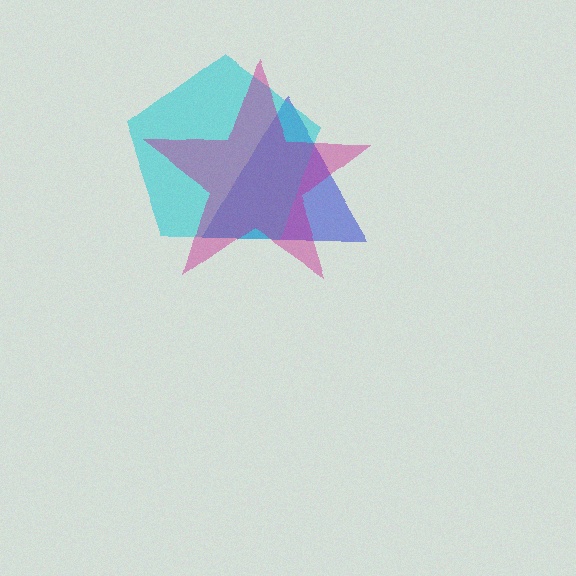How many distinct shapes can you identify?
There are 3 distinct shapes: a blue triangle, a cyan pentagon, a magenta star.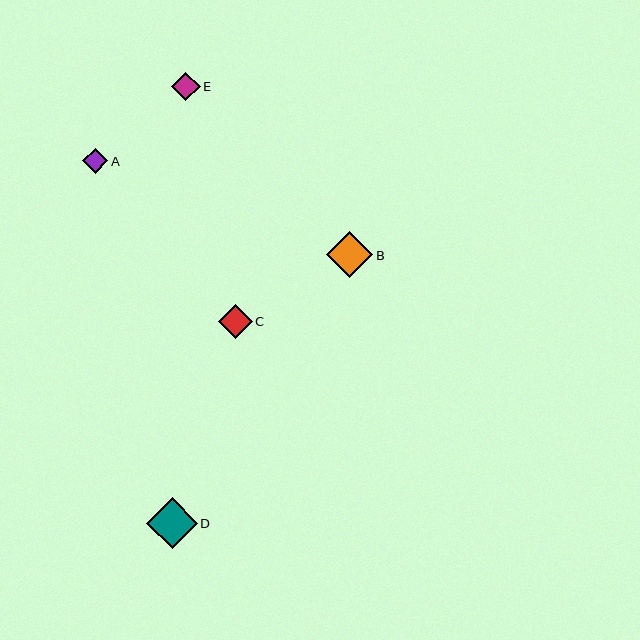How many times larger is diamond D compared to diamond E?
Diamond D is approximately 1.8 times the size of diamond E.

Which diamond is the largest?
Diamond D is the largest with a size of approximately 51 pixels.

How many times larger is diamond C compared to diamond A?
Diamond C is approximately 1.4 times the size of diamond A.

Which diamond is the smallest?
Diamond A is the smallest with a size of approximately 25 pixels.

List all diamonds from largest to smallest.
From largest to smallest: D, B, C, E, A.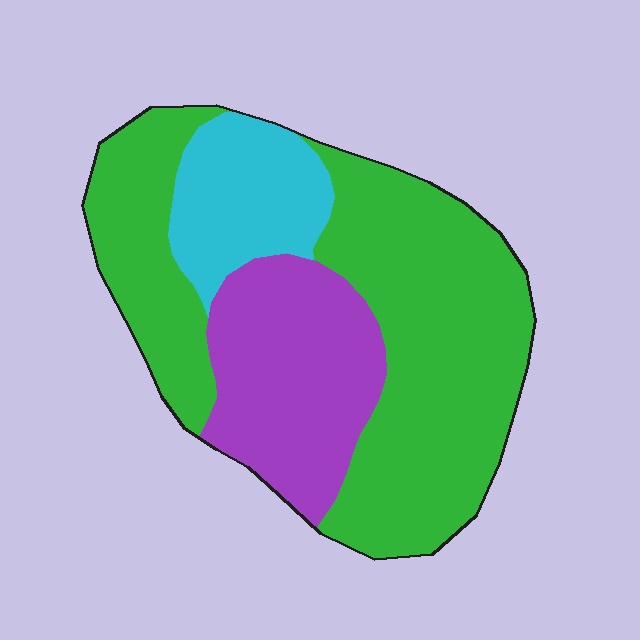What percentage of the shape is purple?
Purple covers around 25% of the shape.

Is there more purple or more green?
Green.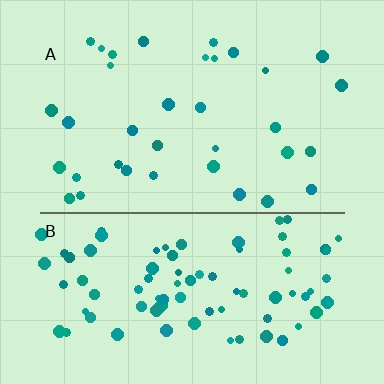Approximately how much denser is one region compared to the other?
Approximately 2.5× — region B over region A.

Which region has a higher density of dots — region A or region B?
B (the bottom).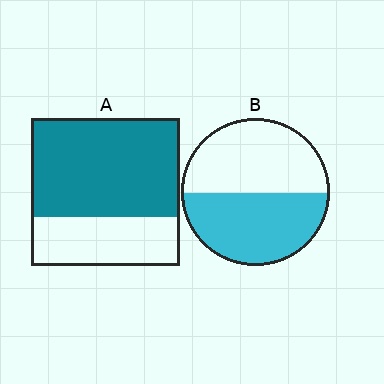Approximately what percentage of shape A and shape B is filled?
A is approximately 65% and B is approximately 50%.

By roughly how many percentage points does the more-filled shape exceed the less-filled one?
By roughly 20 percentage points (A over B).